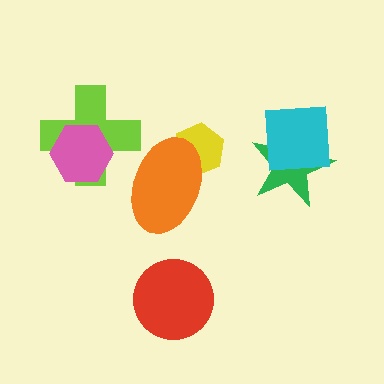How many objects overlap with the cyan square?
1 object overlaps with the cyan square.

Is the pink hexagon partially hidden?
No, no other shape covers it.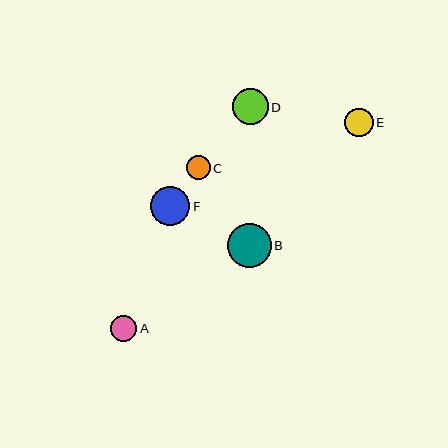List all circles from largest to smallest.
From largest to smallest: B, F, D, E, A, C.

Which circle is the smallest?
Circle C is the smallest with a size of approximately 24 pixels.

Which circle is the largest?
Circle B is the largest with a size of approximately 44 pixels.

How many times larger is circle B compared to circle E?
Circle B is approximately 1.5 times the size of circle E.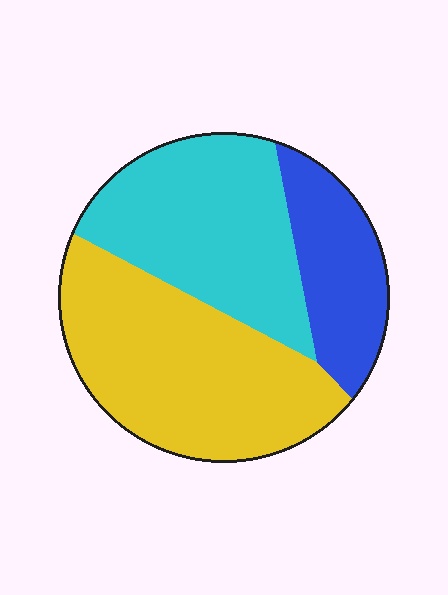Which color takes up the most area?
Yellow, at roughly 45%.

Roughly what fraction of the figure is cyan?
Cyan covers roughly 35% of the figure.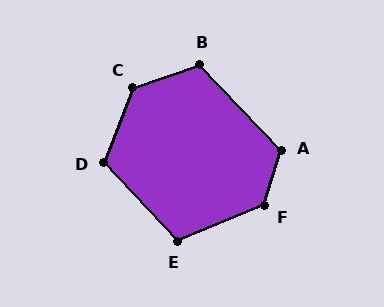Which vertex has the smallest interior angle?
E, at approximately 111 degrees.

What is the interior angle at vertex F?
Approximately 129 degrees (obtuse).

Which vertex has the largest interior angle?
C, at approximately 130 degrees.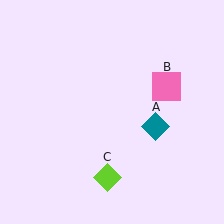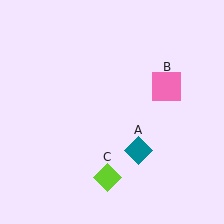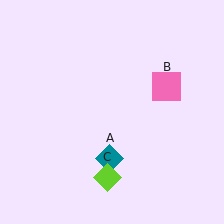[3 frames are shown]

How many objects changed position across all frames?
1 object changed position: teal diamond (object A).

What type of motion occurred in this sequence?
The teal diamond (object A) rotated clockwise around the center of the scene.